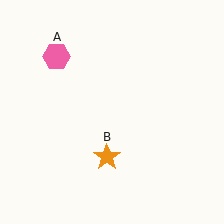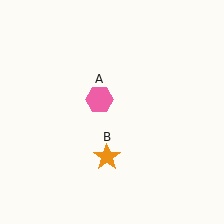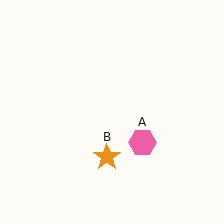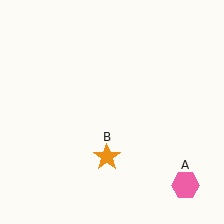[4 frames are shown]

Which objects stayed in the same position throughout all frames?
Orange star (object B) remained stationary.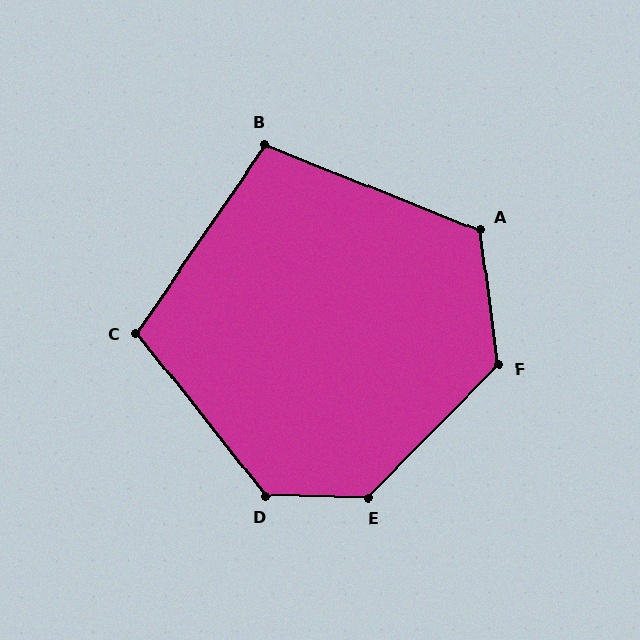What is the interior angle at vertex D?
Approximately 129 degrees (obtuse).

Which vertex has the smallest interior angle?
B, at approximately 103 degrees.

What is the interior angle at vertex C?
Approximately 107 degrees (obtuse).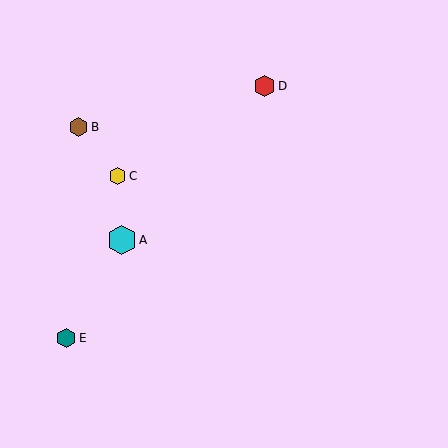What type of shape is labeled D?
Shape D is a red hexagon.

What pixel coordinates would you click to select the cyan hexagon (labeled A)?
Click at (122, 240) to select the cyan hexagon A.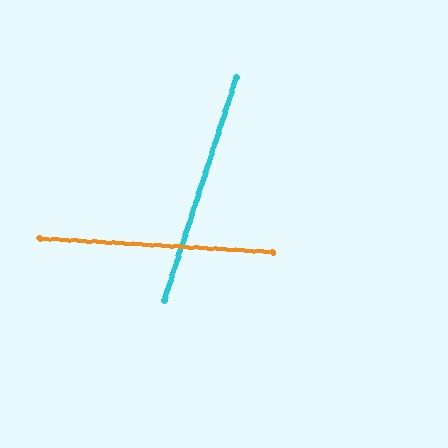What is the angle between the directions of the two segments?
Approximately 75 degrees.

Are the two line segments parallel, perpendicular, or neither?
Neither parallel nor perpendicular — they differ by about 75°.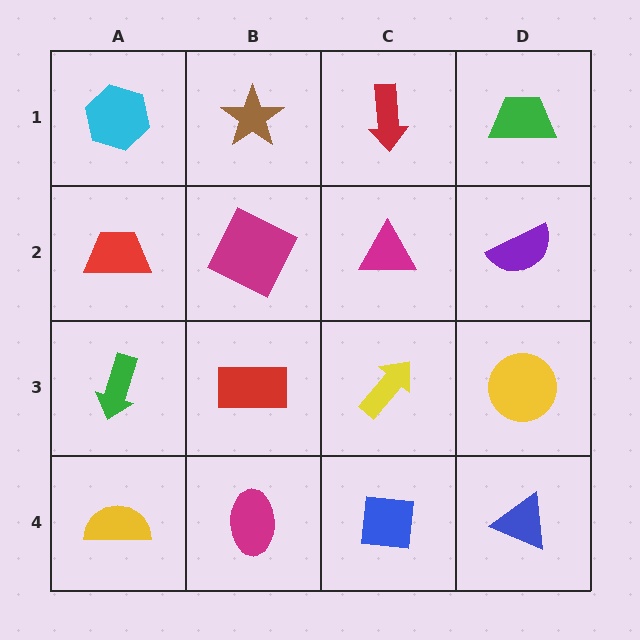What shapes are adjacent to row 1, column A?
A red trapezoid (row 2, column A), a brown star (row 1, column B).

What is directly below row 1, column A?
A red trapezoid.